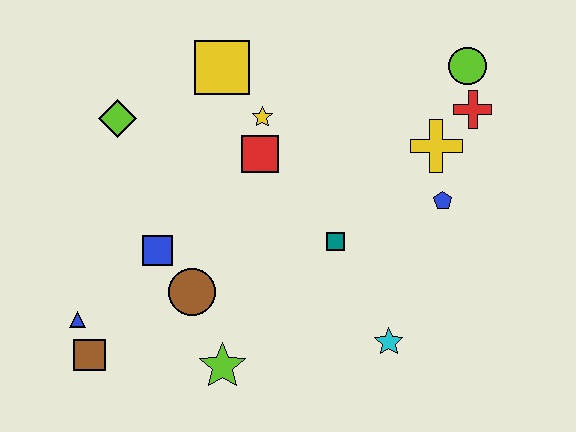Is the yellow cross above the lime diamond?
No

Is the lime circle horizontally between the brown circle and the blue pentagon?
No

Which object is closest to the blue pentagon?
The yellow cross is closest to the blue pentagon.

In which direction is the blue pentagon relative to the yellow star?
The blue pentagon is to the right of the yellow star.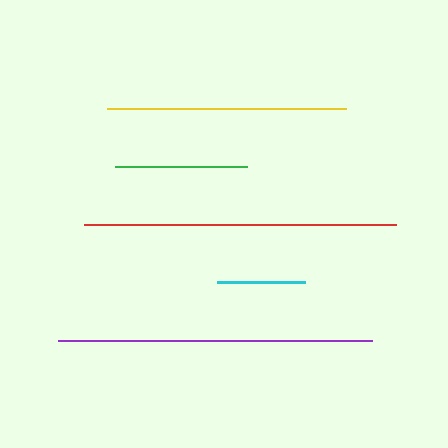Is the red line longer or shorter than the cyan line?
The red line is longer than the cyan line.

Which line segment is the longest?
The purple line is the longest at approximately 314 pixels.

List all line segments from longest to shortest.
From longest to shortest: purple, red, yellow, green, cyan.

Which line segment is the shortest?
The cyan line is the shortest at approximately 88 pixels.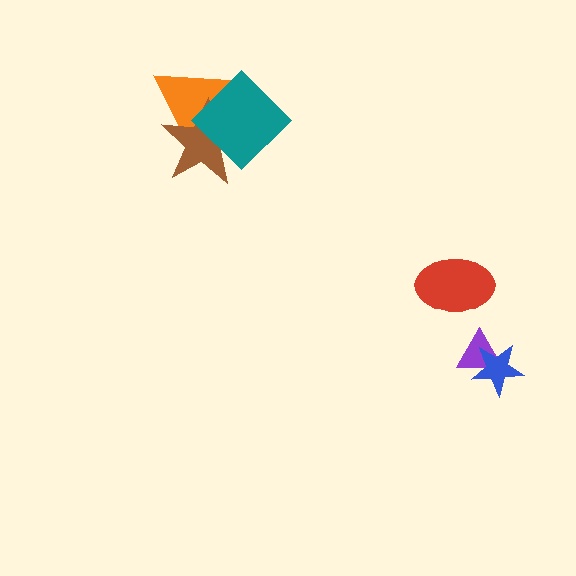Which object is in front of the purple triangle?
The blue star is in front of the purple triangle.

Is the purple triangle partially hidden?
Yes, it is partially covered by another shape.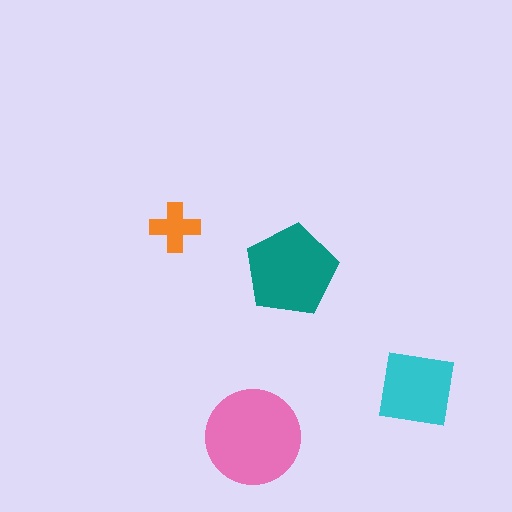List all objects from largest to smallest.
The pink circle, the teal pentagon, the cyan square, the orange cross.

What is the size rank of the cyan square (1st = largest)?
3rd.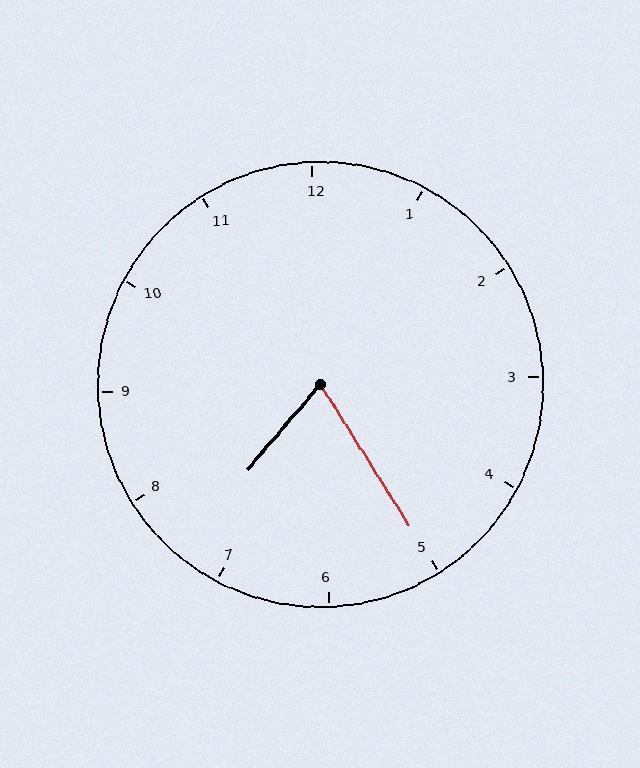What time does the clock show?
7:25.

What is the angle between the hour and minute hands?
Approximately 72 degrees.